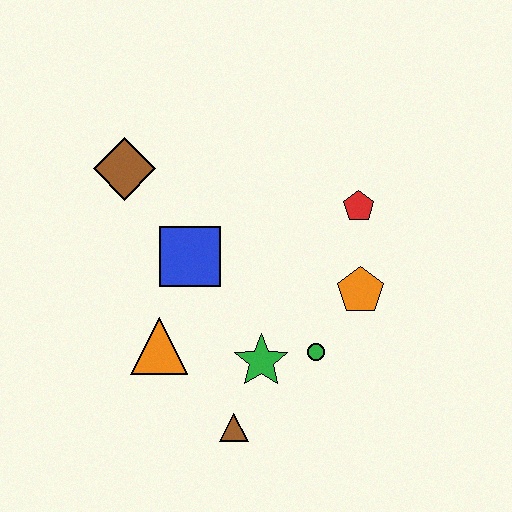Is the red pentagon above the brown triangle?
Yes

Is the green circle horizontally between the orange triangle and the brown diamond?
No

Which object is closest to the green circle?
The green star is closest to the green circle.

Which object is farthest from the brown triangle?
The brown diamond is farthest from the brown triangle.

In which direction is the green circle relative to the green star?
The green circle is to the right of the green star.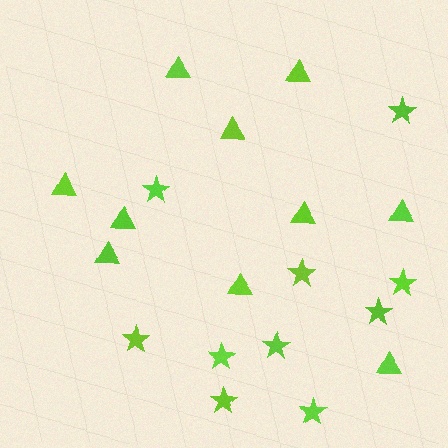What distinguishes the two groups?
There are 2 groups: one group of triangles (10) and one group of stars (10).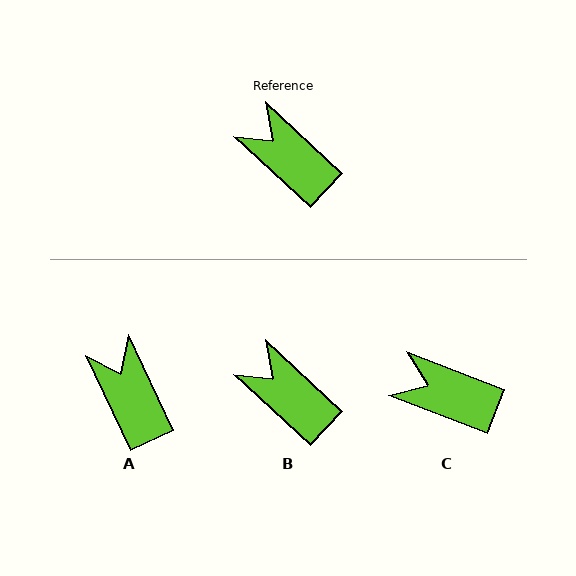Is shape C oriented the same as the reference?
No, it is off by about 22 degrees.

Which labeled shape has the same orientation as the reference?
B.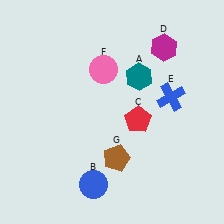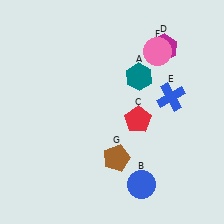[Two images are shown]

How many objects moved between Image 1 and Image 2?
2 objects moved between the two images.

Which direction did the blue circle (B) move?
The blue circle (B) moved right.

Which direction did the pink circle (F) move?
The pink circle (F) moved right.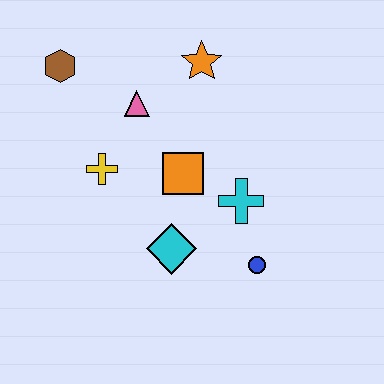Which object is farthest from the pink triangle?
The blue circle is farthest from the pink triangle.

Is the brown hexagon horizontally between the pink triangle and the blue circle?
No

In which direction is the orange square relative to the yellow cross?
The orange square is to the right of the yellow cross.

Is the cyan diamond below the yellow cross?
Yes